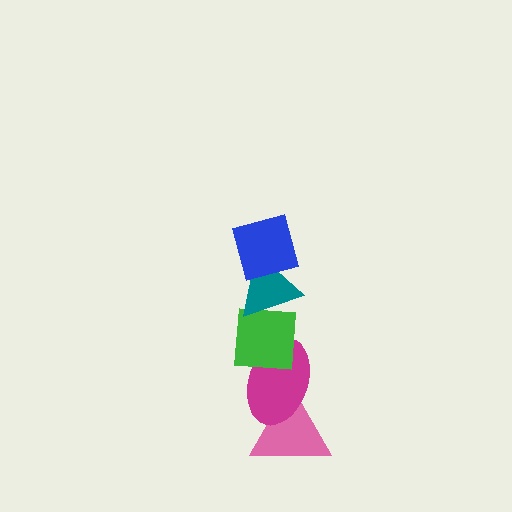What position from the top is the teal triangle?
The teal triangle is 2nd from the top.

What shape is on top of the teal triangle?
The blue diamond is on top of the teal triangle.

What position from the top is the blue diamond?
The blue diamond is 1st from the top.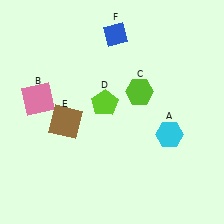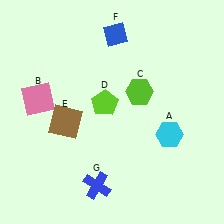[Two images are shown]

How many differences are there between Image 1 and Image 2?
There is 1 difference between the two images.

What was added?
A blue cross (G) was added in Image 2.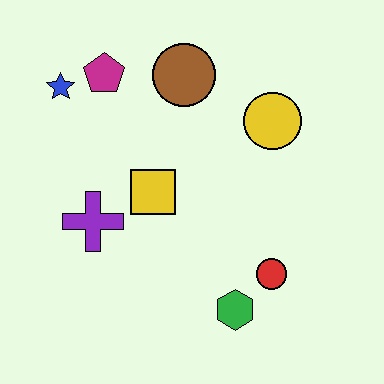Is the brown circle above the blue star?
Yes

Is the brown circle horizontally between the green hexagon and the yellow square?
Yes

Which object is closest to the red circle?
The green hexagon is closest to the red circle.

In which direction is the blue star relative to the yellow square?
The blue star is above the yellow square.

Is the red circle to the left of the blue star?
No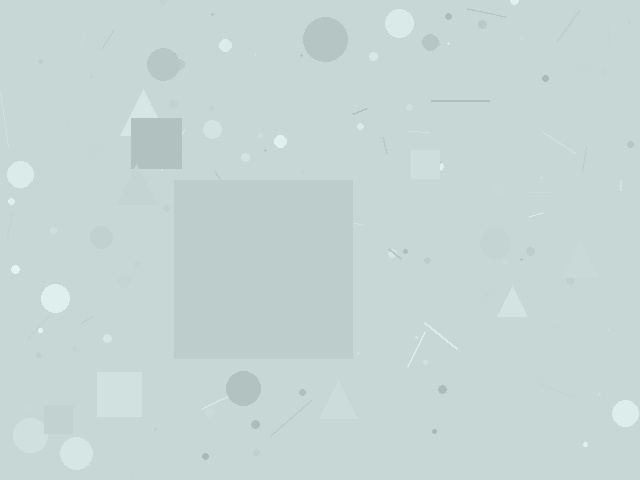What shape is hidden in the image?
A square is hidden in the image.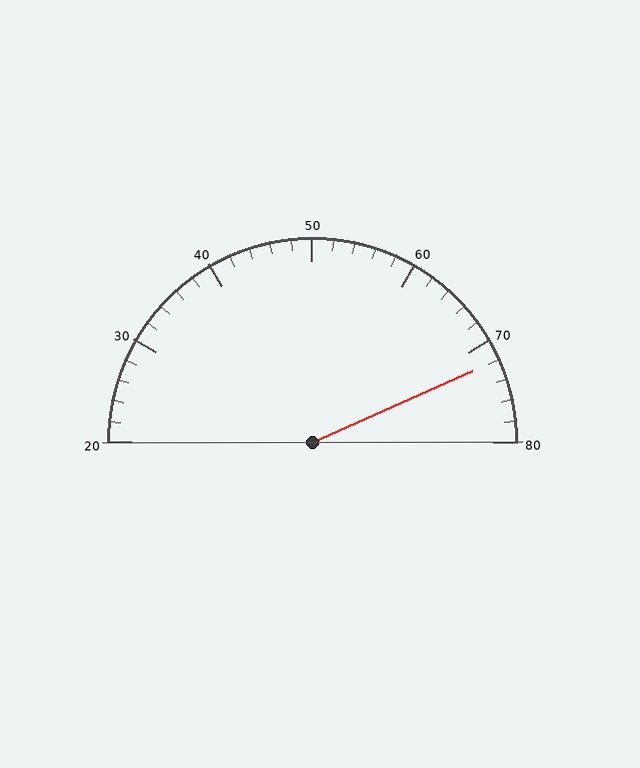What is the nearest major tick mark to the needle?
The nearest major tick mark is 70.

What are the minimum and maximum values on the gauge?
The gauge ranges from 20 to 80.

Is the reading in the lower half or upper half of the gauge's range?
The reading is in the upper half of the range (20 to 80).